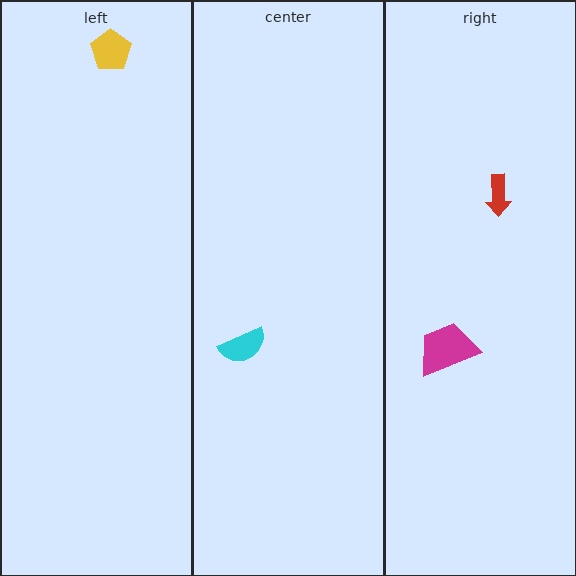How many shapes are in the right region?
2.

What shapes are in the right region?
The magenta trapezoid, the red arrow.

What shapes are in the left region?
The yellow pentagon.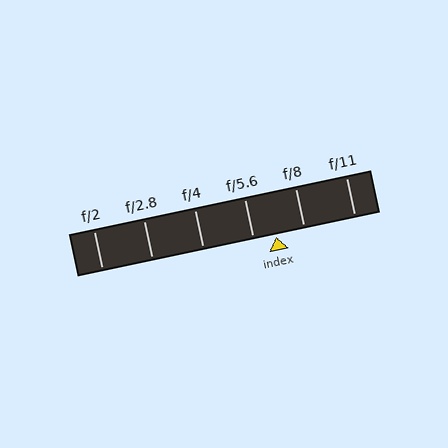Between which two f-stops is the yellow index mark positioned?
The index mark is between f/5.6 and f/8.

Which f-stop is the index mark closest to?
The index mark is closest to f/5.6.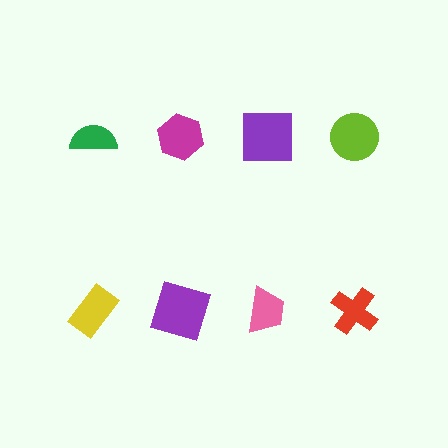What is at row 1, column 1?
A green semicircle.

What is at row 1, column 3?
A purple square.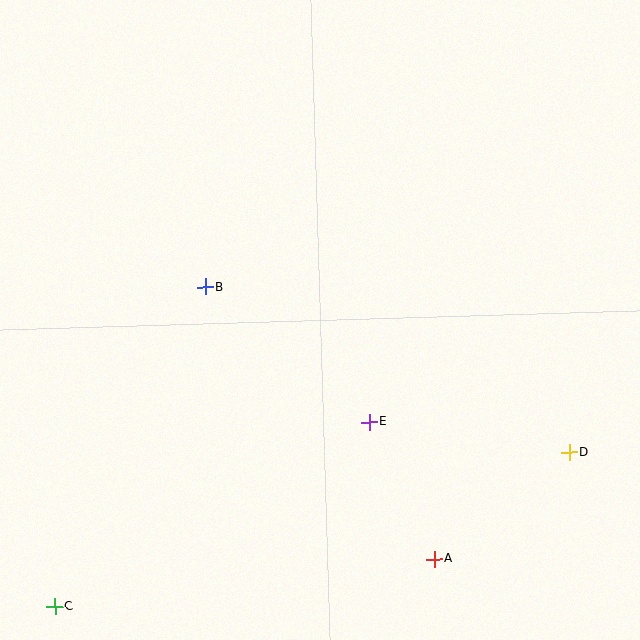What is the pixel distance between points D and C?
The distance between D and C is 537 pixels.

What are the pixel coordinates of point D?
Point D is at (569, 452).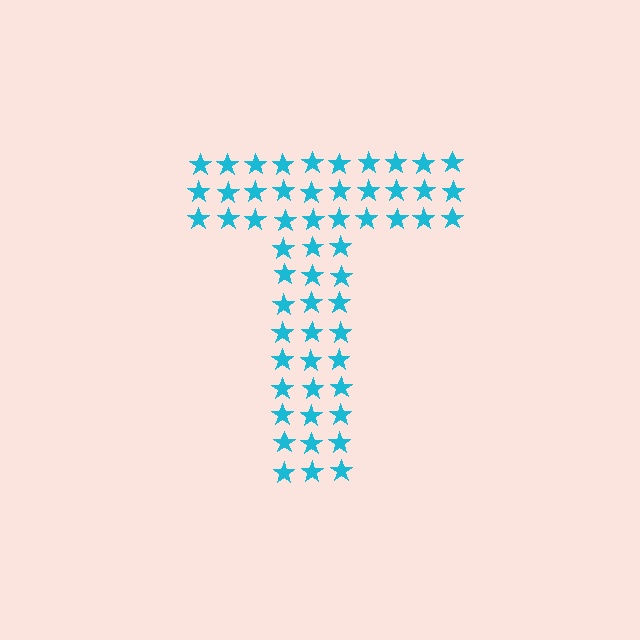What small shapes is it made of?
It is made of small stars.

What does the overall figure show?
The overall figure shows the letter T.